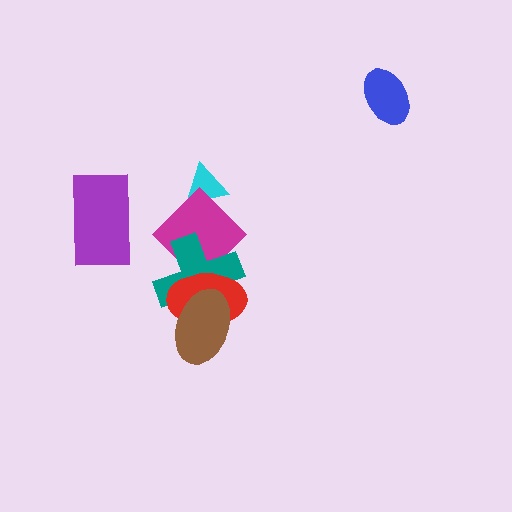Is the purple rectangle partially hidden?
No, no other shape covers it.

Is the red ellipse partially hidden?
Yes, it is partially covered by another shape.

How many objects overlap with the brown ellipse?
2 objects overlap with the brown ellipse.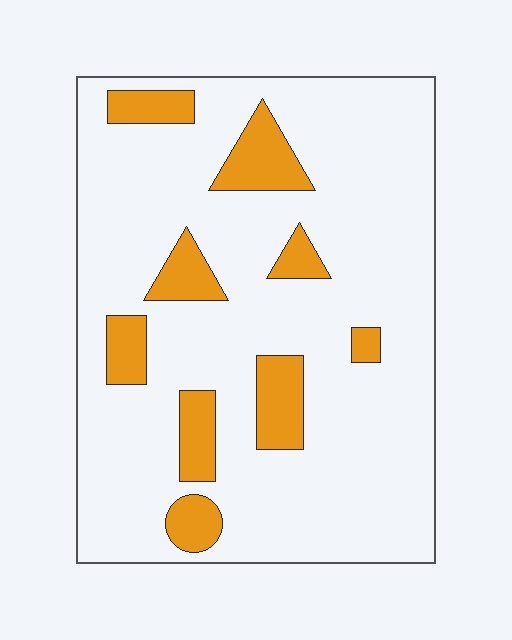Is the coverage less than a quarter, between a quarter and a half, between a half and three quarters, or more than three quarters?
Less than a quarter.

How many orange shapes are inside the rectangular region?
9.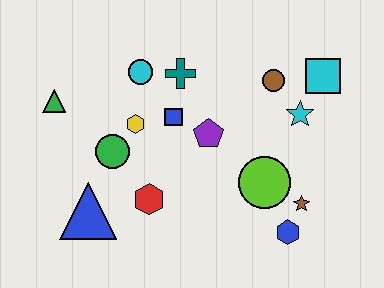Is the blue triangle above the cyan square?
No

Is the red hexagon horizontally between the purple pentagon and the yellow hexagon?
Yes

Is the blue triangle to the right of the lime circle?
No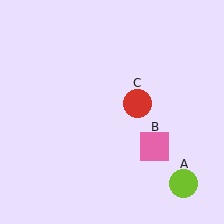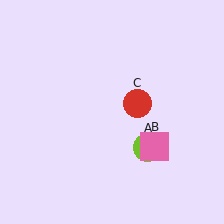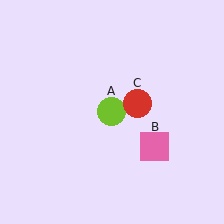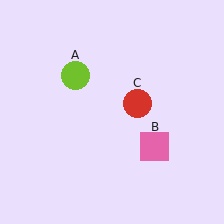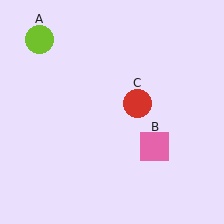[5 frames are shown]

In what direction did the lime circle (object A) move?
The lime circle (object A) moved up and to the left.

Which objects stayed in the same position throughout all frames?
Pink square (object B) and red circle (object C) remained stationary.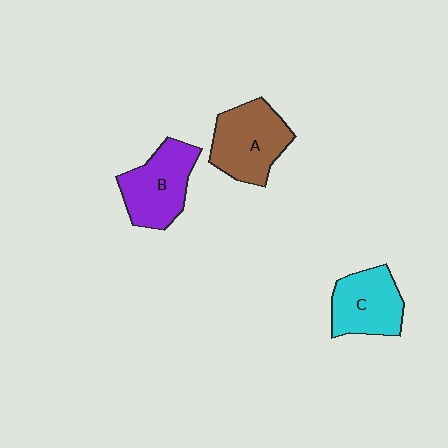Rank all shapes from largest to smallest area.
From largest to smallest: A (brown), B (purple), C (cyan).